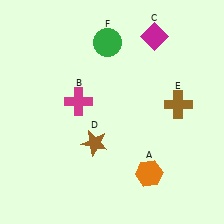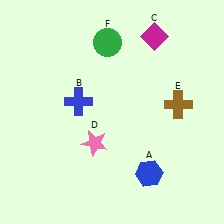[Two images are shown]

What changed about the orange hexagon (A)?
In Image 1, A is orange. In Image 2, it changed to blue.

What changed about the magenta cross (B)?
In Image 1, B is magenta. In Image 2, it changed to blue.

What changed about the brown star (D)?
In Image 1, D is brown. In Image 2, it changed to pink.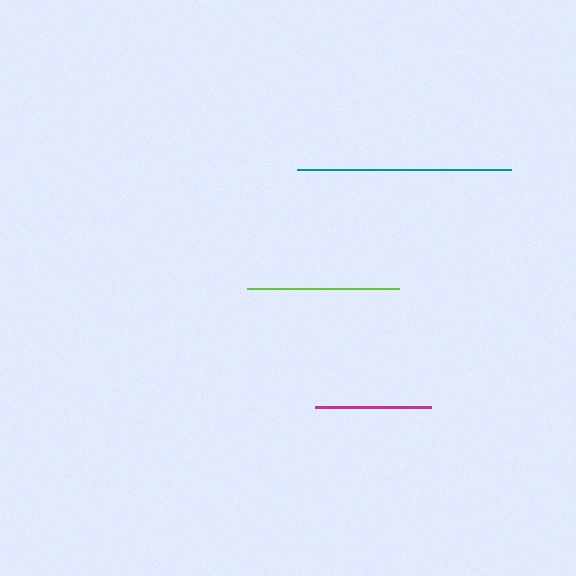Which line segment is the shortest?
The magenta line is the shortest at approximately 116 pixels.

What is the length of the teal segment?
The teal segment is approximately 215 pixels long.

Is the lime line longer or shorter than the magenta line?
The lime line is longer than the magenta line.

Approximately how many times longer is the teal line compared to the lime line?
The teal line is approximately 1.4 times the length of the lime line.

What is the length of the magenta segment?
The magenta segment is approximately 116 pixels long.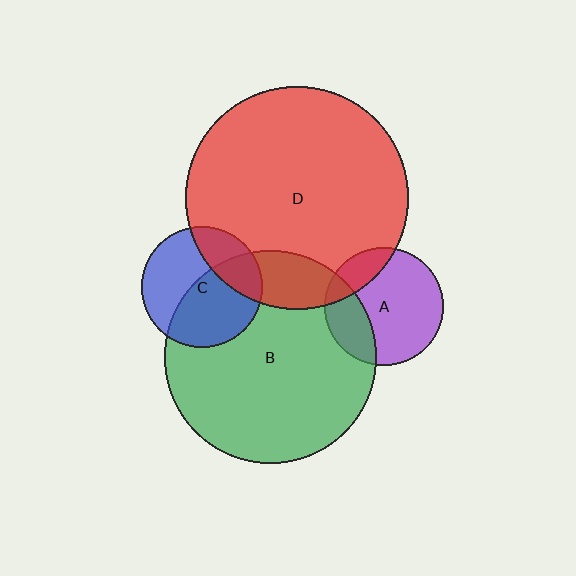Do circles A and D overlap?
Yes.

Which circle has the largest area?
Circle D (red).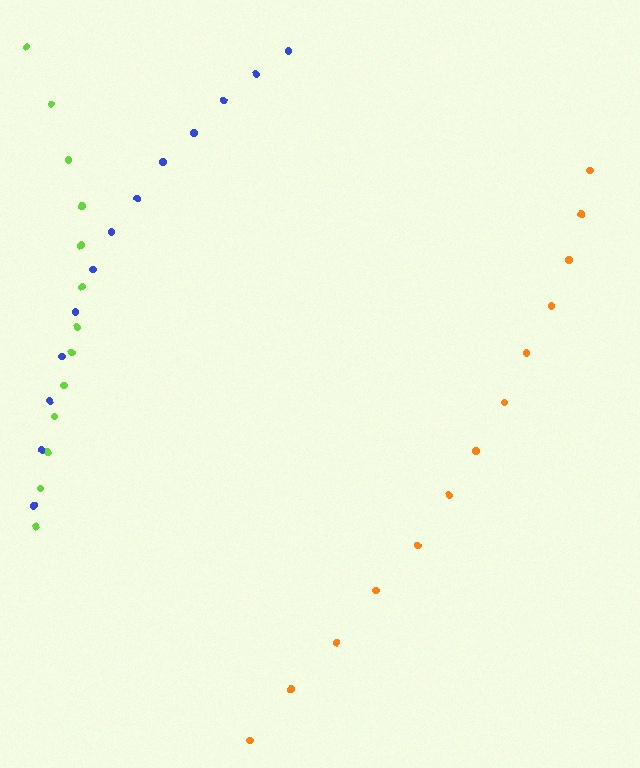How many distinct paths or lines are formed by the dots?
There are 3 distinct paths.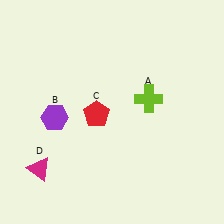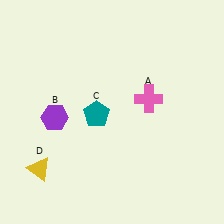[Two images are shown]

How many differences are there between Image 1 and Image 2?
There are 3 differences between the two images.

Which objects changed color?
A changed from lime to pink. C changed from red to teal. D changed from magenta to yellow.